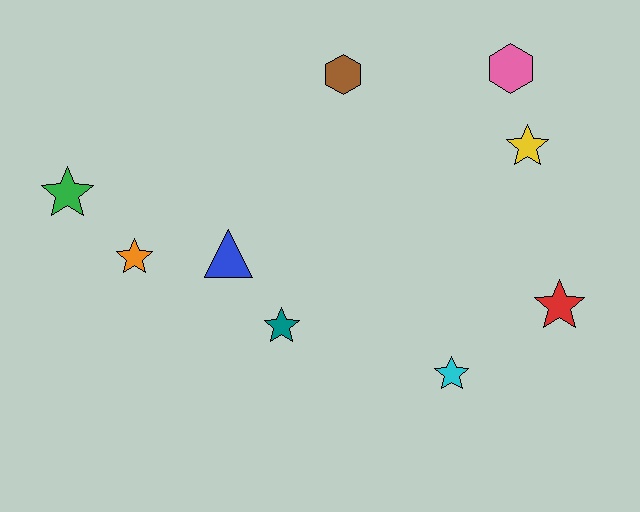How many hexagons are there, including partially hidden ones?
There are 2 hexagons.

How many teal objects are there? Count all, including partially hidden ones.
There is 1 teal object.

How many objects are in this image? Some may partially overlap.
There are 9 objects.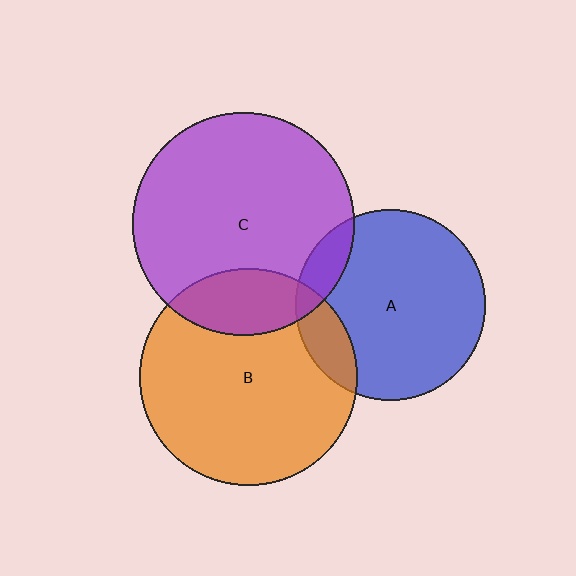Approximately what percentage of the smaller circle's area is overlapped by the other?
Approximately 20%.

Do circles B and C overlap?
Yes.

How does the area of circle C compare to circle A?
Approximately 1.4 times.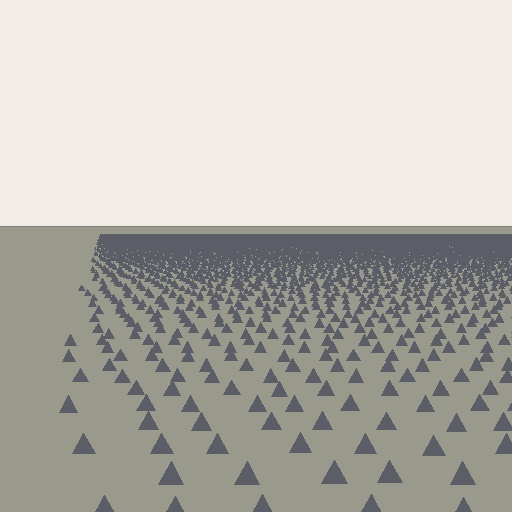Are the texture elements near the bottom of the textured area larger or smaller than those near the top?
Larger. Near the bottom, elements are closer to the viewer and appear at a bigger on-screen size.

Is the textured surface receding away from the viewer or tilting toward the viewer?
The surface is receding away from the viewer. Texture elements get smaller and denser toward the top.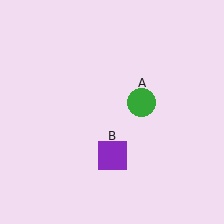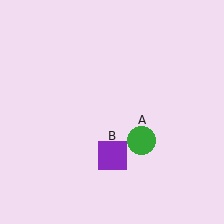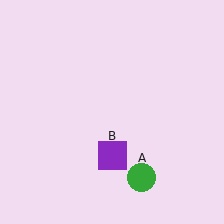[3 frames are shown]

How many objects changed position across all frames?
1 object changed position: green circle (object A).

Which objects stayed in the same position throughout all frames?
Purple square (object B) remained stationary.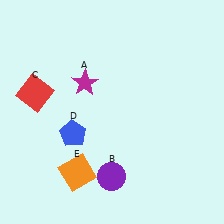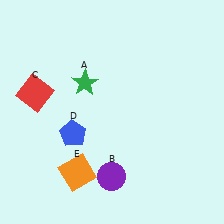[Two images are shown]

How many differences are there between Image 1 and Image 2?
There is 1 difference between the two images.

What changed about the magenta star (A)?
In Image 1, A is magenta. In Image 2, it changed to green.